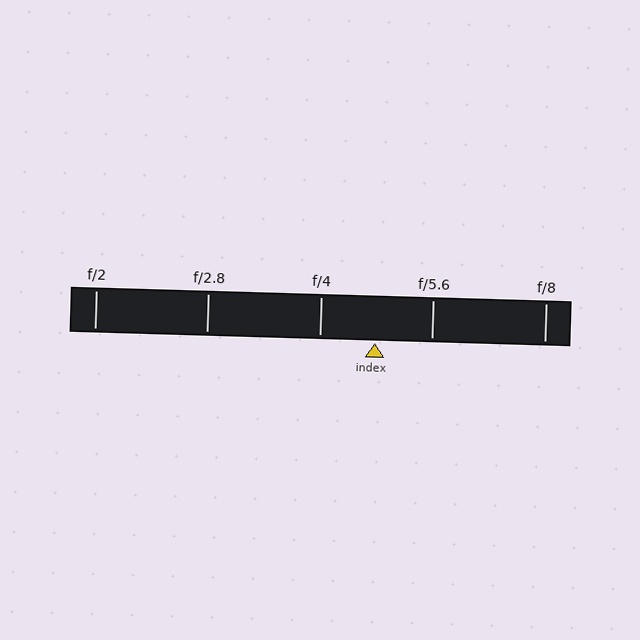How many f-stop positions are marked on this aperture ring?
There are 5 f-stop positions marked.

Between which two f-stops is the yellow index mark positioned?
The index mark is between f/4 and f/5.6.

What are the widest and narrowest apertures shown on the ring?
The widest aperture shown is f/2 and the narrowest is f/8.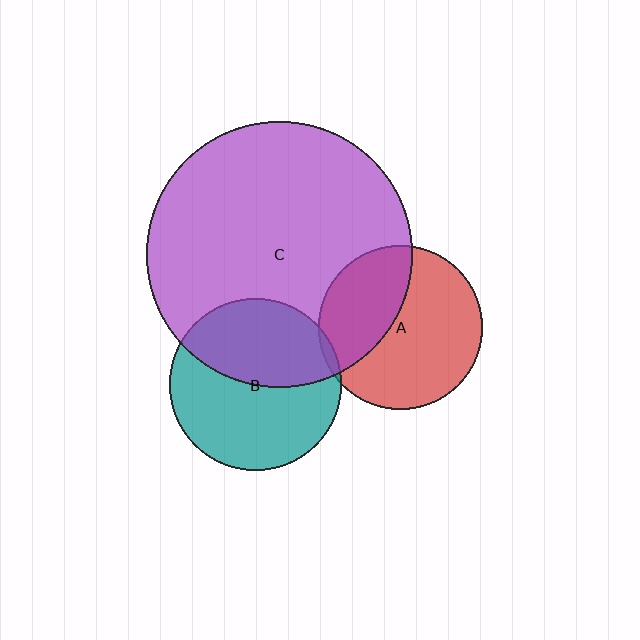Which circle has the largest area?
Circle C (purple).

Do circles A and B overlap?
Yes.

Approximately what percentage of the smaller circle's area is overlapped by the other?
Approximately 5%.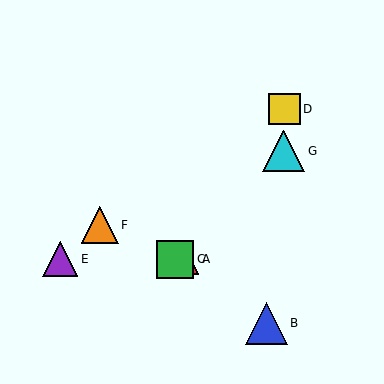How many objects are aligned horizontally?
3 objects (A, C, E) are aligned horizontally.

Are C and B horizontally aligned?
No, C is at y≈259 and B is at y≈323.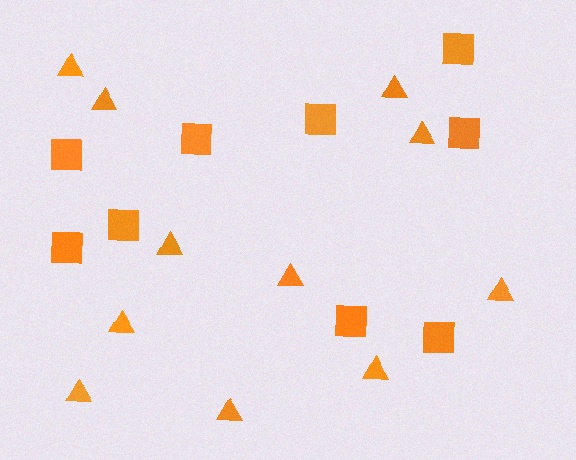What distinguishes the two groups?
There are 2 groups: one group of triangles (11) and one group of squares (9).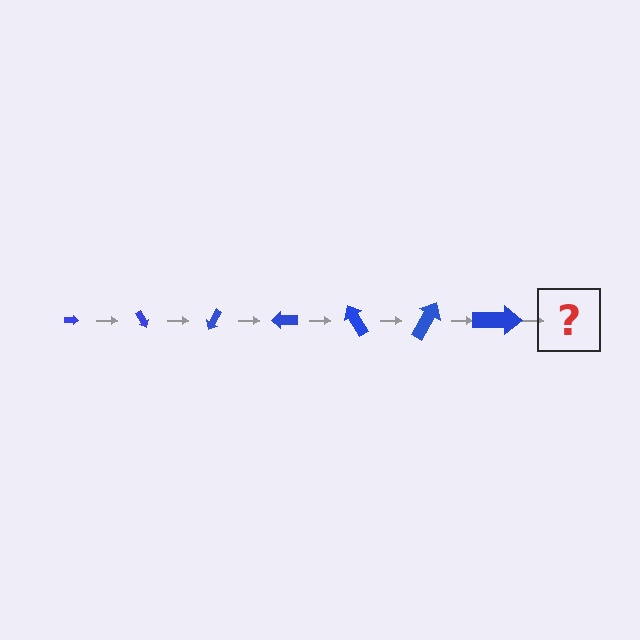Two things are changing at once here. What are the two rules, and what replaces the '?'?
The two rules are that the arrow grows larger each step and it rotates 60 degrees each step. The '?' should be an arrow, larger than the previous one and rotated 420 degrees from the start.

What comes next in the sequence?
The next element should be an arrow, larger than the previous one and rotated 420 degrees from the start.